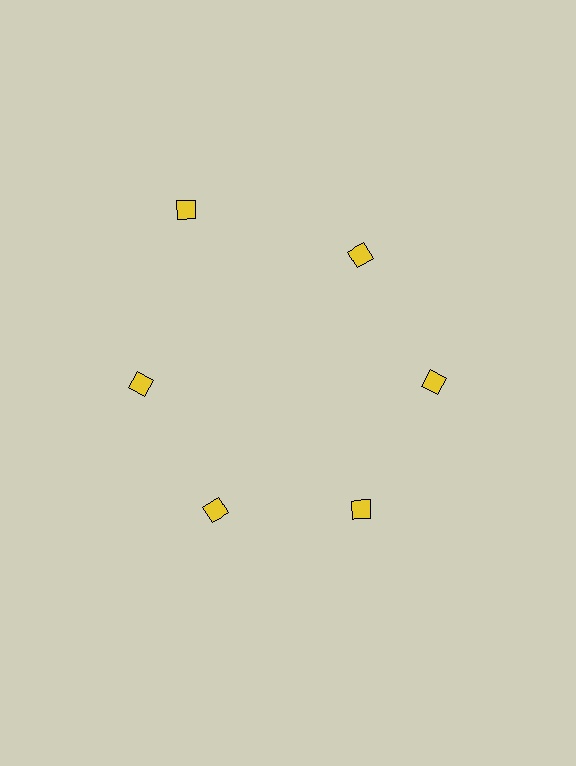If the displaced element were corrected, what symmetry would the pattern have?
It would have 6-fold rotational symmetry — the pattern would map onto itself every 60 degrees.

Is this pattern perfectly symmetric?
No. The 6 yellow diamonds are arranged in a ring, but one element near the 11 o'clock position is pushed outward from the center, breaking the 6-fold rotational symmetry.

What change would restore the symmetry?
The symmetry would be restored by moving it inward, back onto the ring so that all 6 diamonds sit at equal angles and equal distance from the center.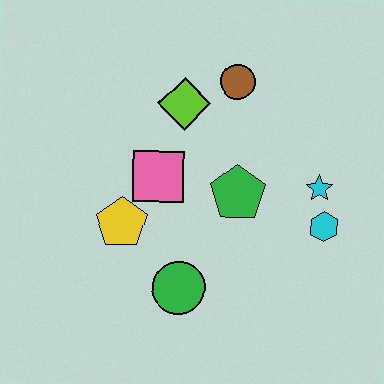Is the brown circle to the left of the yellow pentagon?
No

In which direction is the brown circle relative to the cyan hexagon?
The brown circle is above the cyan hexagon.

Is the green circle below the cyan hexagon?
Yes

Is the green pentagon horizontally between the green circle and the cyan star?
Yes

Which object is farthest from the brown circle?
The green circle is farthest from the brown circle.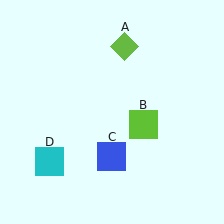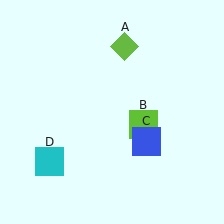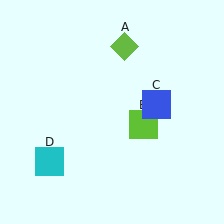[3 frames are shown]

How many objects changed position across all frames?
1 object changed position: blue square (object C).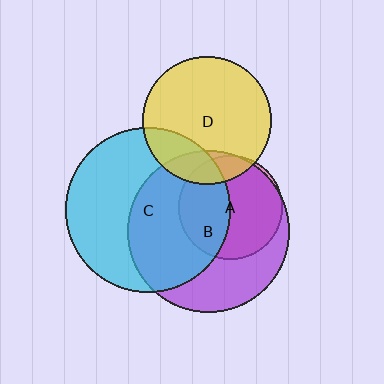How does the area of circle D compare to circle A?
Approximately 1.5 times.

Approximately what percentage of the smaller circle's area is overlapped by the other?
Approximately 15%.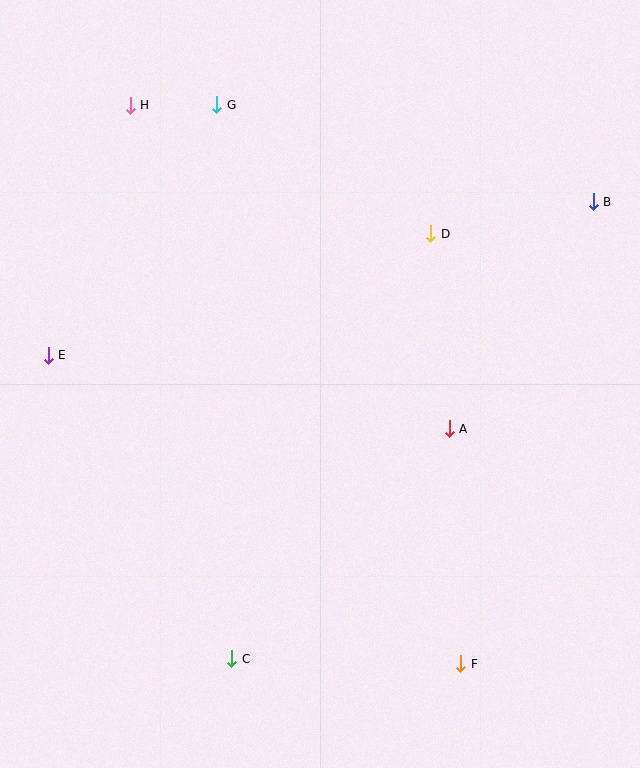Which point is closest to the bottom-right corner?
Point F is closest to the bottom-right corner.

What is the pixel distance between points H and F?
The distance between H and F is 649 pixels.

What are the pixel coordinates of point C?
Point C is at (232, 659).